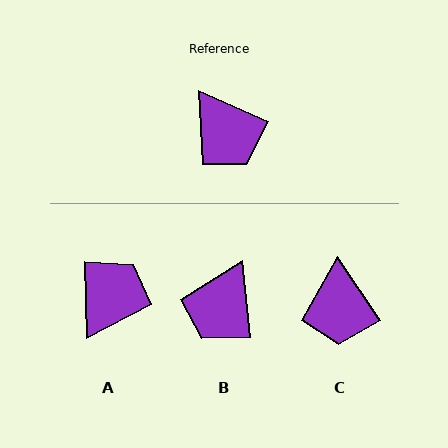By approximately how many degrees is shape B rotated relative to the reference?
Approximately 61 degrees clockwise.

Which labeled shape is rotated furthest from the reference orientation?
A, about 114 degrees away.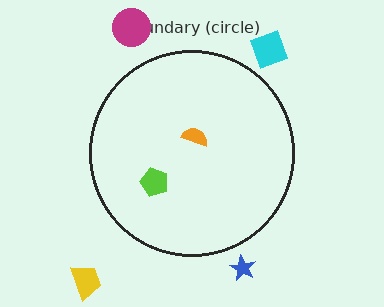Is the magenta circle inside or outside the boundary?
Outside.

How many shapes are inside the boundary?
2 inside, 4 outside.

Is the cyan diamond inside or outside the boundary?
Outside.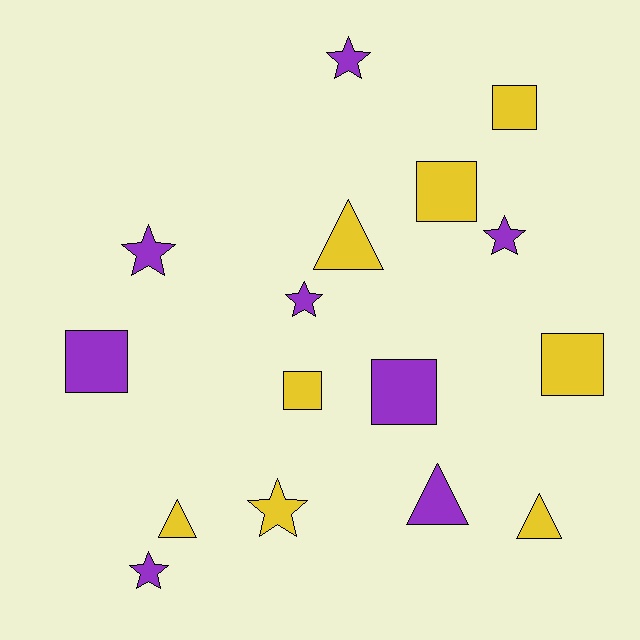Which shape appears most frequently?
Square, with 6 objects.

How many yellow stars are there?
There is 1 yellow star.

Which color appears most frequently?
Yellow, with 8 objects.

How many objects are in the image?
There are 16 objects.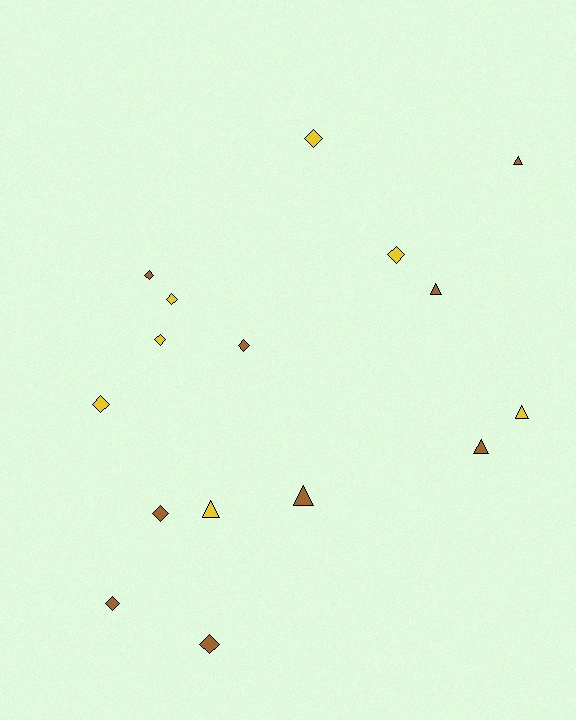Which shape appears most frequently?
Diamond, with 10 objects.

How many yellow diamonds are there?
There are 5 yellow diamonds.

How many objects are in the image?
There are 16 objects.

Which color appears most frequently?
Brown, with 9 objects.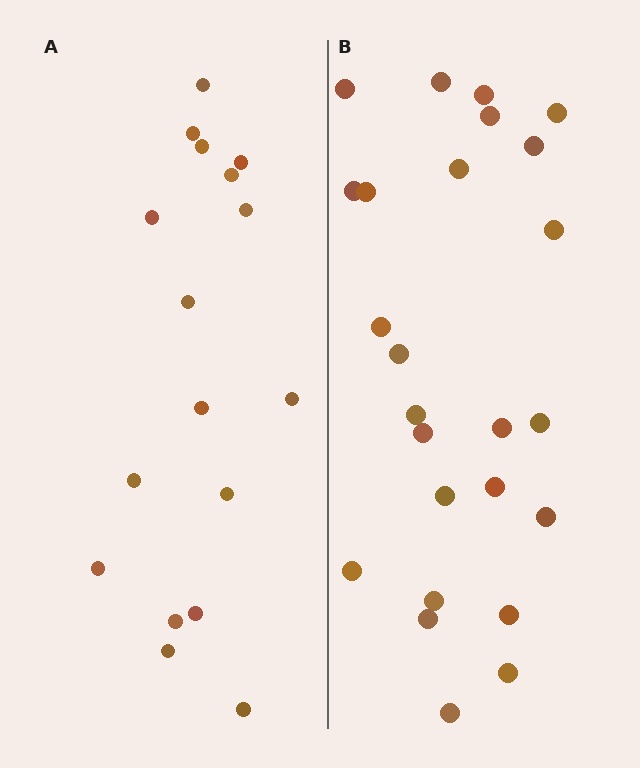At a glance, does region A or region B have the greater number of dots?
Region B (the right region) has more dots.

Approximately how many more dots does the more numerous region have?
Region B has roughly 8 or so more dots than region A.